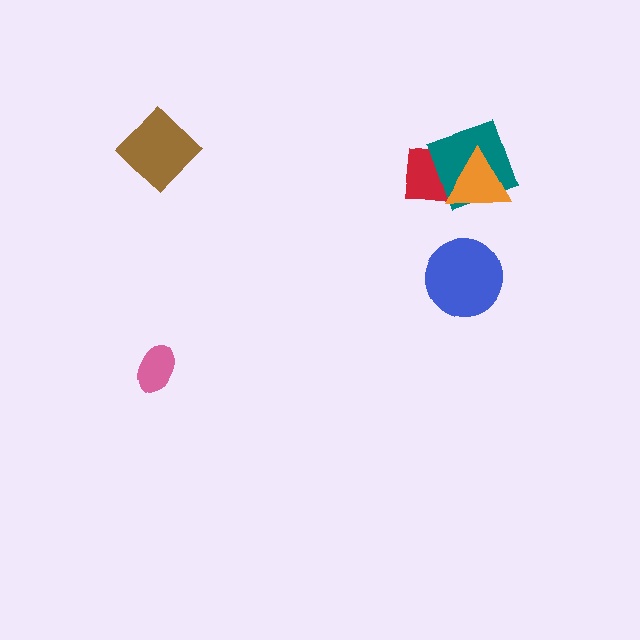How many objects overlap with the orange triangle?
2 objects overlap with the orange triangle.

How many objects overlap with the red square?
2 objects overlap with the red square.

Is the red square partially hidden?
Yes, it is partially covered by another shape.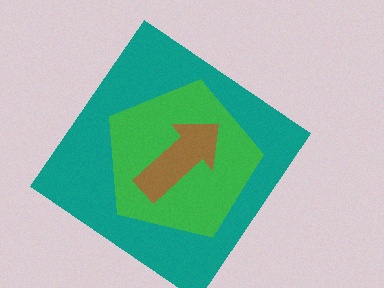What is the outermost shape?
The teal diamond.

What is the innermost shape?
The brown arrow.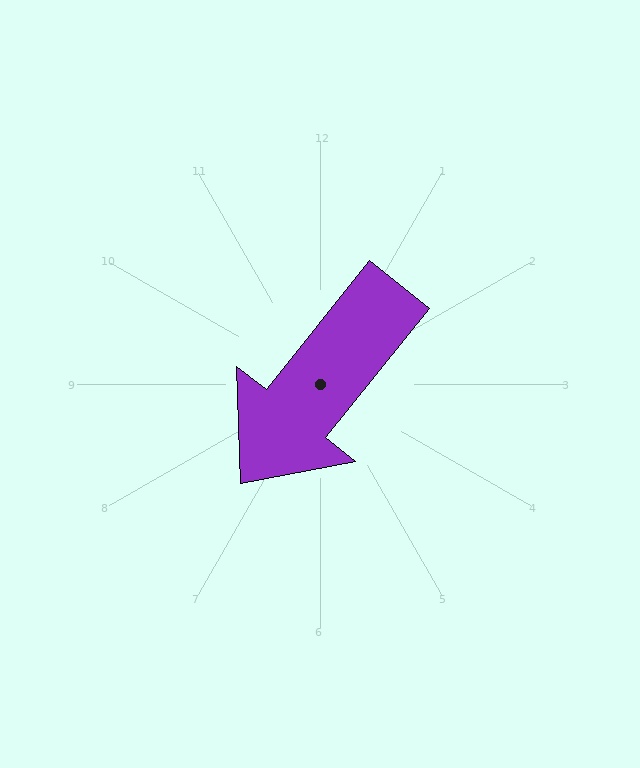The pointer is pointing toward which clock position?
Roughly 7 o'clock.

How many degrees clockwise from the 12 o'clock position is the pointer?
Approximately 219 degrees.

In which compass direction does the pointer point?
Southwest.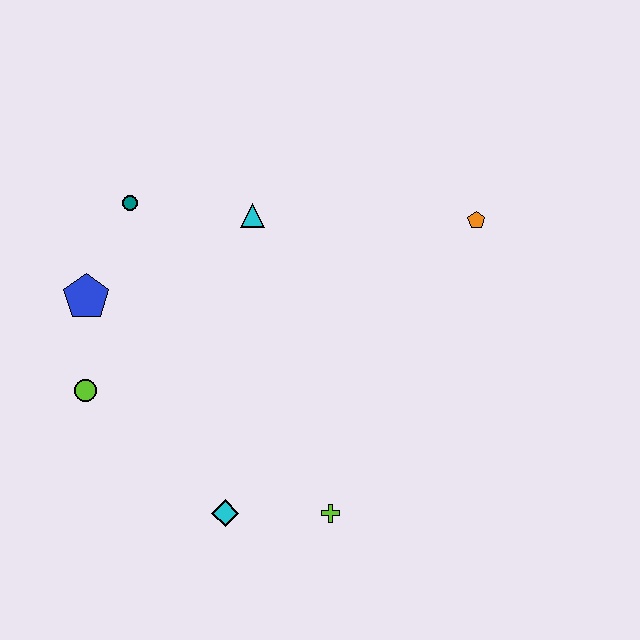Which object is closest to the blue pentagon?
The lime circle is closest to the blue pentagon.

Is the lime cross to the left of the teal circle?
No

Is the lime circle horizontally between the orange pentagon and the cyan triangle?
No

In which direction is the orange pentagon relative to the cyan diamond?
The orange pentagon is above the cyan diamond.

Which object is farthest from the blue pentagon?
The orange pentagon is farthest from the blue pentagon.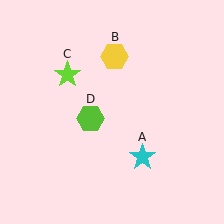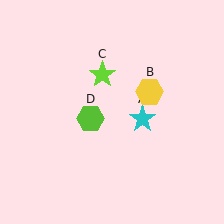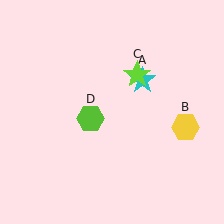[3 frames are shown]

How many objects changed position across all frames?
3 objects changed position: cyan star (object A), yellow hexagon (object B), lime star (object C).